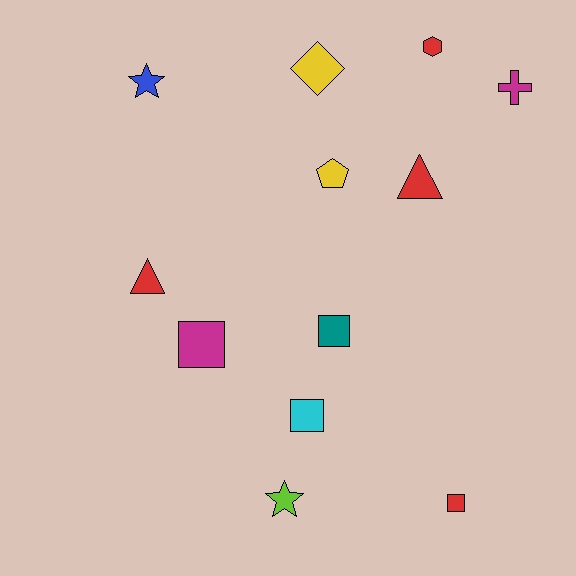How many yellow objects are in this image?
There are 2 yellow objects.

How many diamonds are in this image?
There is 1 diamond.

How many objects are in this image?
There are 12 objects.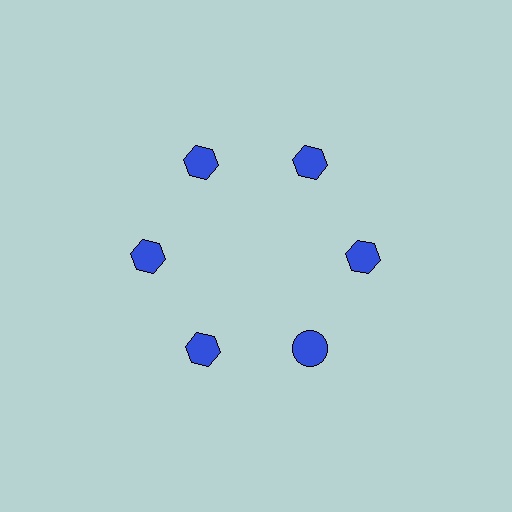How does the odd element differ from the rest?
It has a different shape: circle instead of hexagon.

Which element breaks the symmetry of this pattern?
The blue circle at roughly the 5 o'clock position breaks the symmetry. All other shapes are blue hexagons.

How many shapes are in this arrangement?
There are 6 shapes arranged in a ring pattern.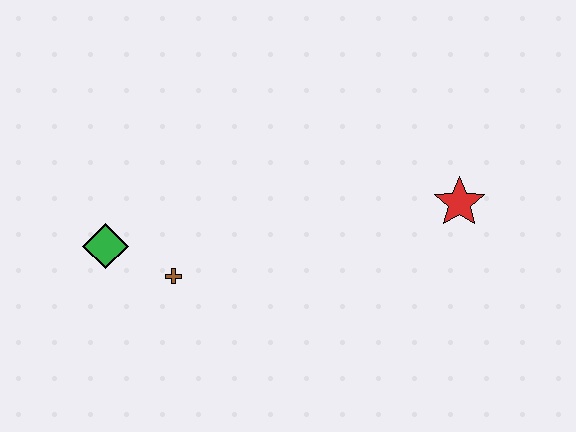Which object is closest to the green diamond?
The brown cross is closest to the green diamond.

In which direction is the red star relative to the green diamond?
The red star is to the right of the green diamond.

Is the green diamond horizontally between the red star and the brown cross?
No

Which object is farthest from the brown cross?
The red star is farthest from the brown cross.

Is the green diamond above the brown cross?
Yes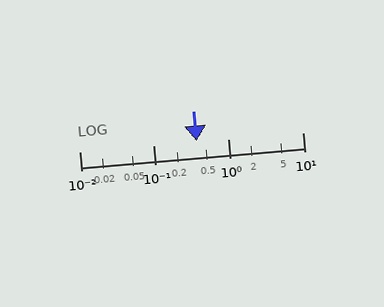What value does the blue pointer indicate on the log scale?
The pointer indicates approximately 0.38.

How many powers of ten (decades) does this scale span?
The scale spans 3 decades, from 0.01 to 10.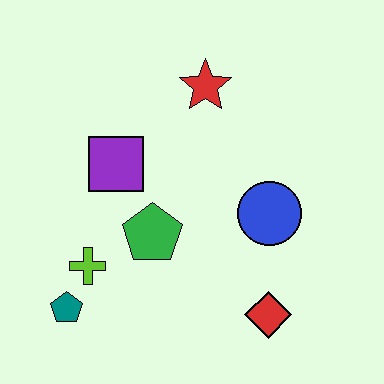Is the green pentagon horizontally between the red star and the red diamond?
No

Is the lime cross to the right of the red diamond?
No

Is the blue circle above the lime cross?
Yes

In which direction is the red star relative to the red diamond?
The red star is above the red diamond.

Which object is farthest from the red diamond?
The red star is farthest from the red diamond.